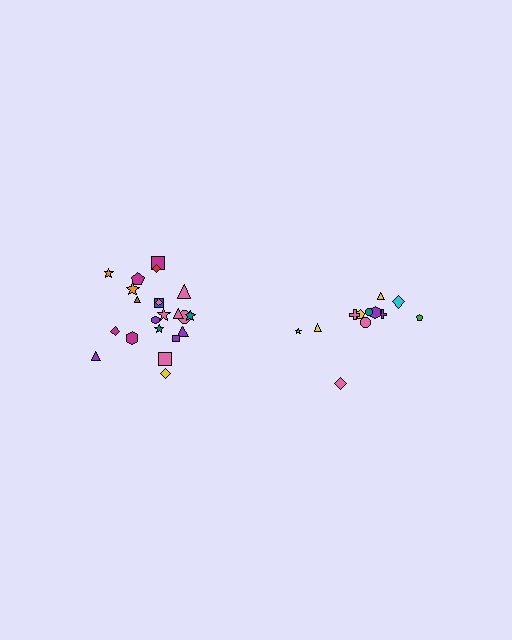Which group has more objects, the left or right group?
The left group.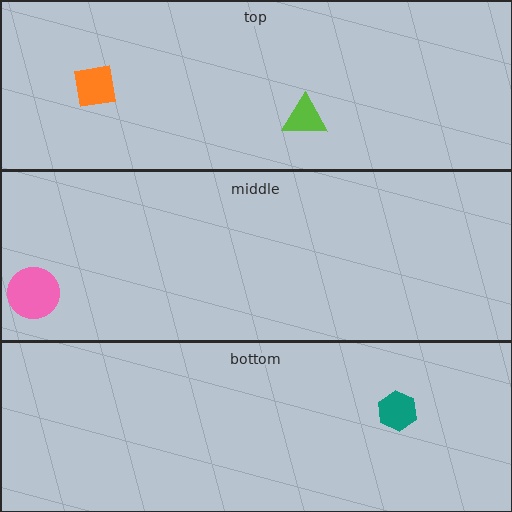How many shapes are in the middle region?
1.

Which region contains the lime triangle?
The top region.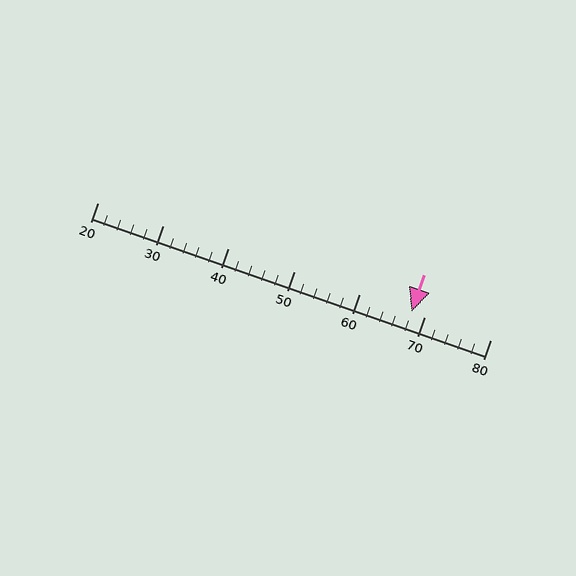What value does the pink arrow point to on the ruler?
The pink arrow points to approximately 68.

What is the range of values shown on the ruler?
The ruler shows values from 20 to 80.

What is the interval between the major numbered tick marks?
The major tick marks are spaced 10 units apart.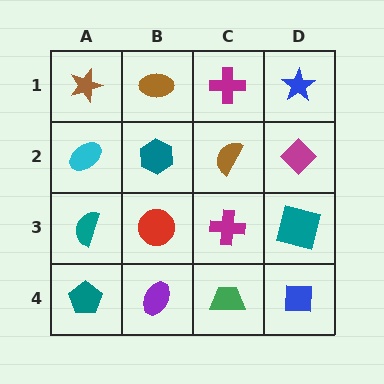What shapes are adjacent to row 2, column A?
A brown star (row 1, column A), a teal semicircle (row 3, column A), a teal hexagon (row 2, column B).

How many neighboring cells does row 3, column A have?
3.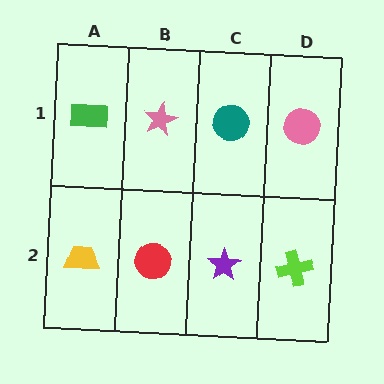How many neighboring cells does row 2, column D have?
2.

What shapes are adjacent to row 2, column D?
A pink circle (row 1, column D), a purple star (row 2, column C).